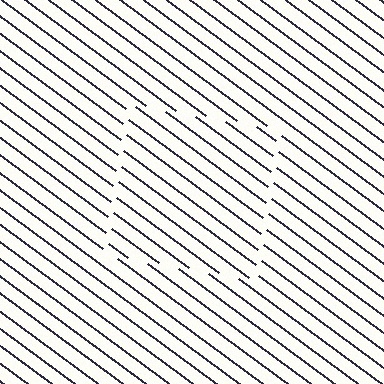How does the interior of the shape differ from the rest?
The interior of the shape contains the same grating, shifted by half a period — the contour is defined by the phase discontinuity where line-ends from the inner and outer gratings abut.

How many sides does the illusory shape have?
4 sides — the line-ends trace a square.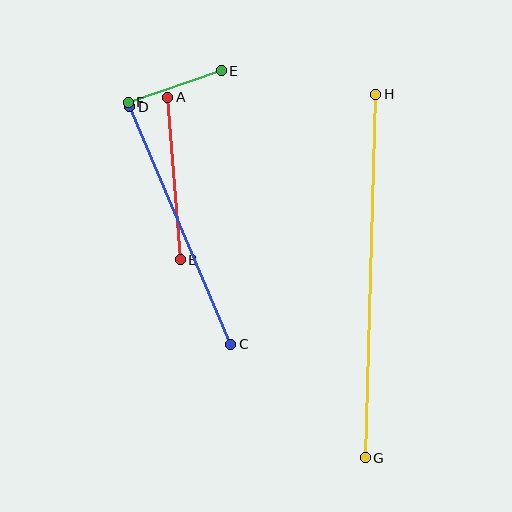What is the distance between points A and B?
The distance is approximately 163 pixels.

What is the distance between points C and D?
The distance is approximately 258 pixels.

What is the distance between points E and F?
The distance is approximately 98 pixels.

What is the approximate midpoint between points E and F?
The midpoint is at approximately (175, 86) pixels.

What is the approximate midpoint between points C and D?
The midpoint is at approximately (180, 225) pixels.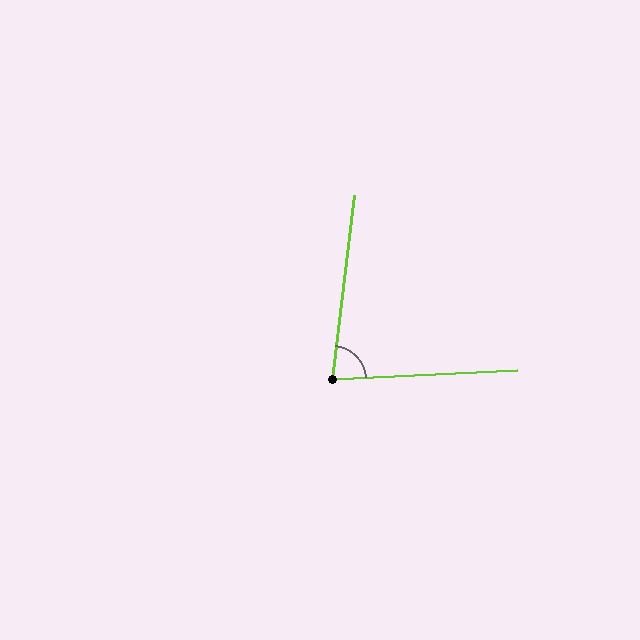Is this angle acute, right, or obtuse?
It is acute.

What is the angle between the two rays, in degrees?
Approximately 80 degrees.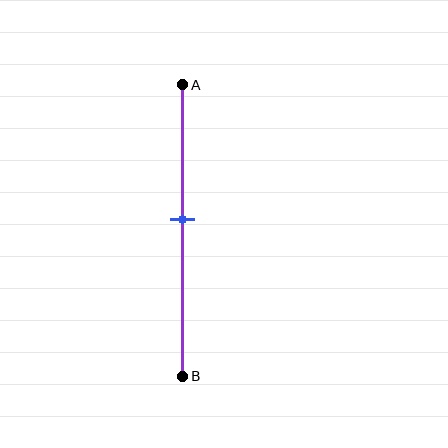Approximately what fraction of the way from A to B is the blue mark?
The blue mark is approximately 45% of the way from A to B.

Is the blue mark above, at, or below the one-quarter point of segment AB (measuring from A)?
The blue mark is below the one-quarter point of segment AB.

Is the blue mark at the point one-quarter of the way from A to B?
No, the mark is at about 45% from A, not at the 25% one-quarter point.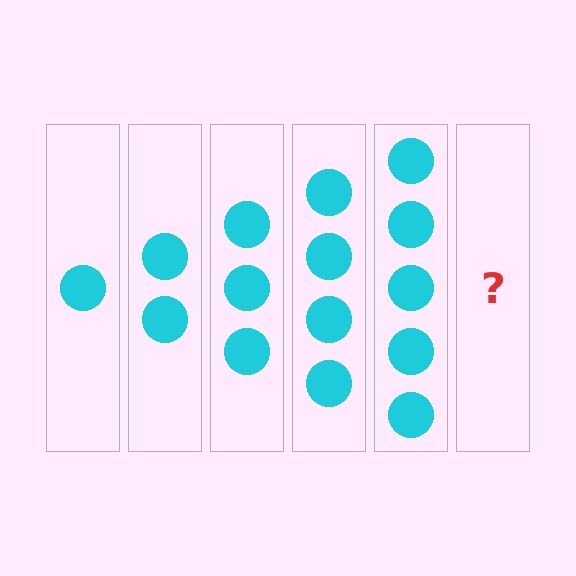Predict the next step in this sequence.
The next step is 6 circles.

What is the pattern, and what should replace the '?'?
The pattern is that each step adds one more circle. The '?' should be 6 circles.